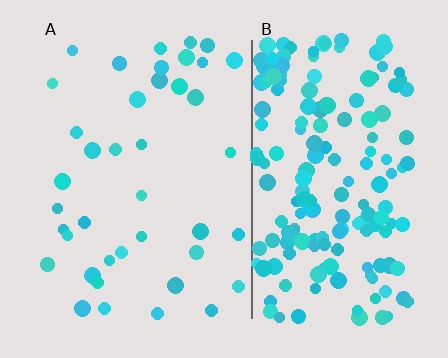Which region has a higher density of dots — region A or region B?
B (the right).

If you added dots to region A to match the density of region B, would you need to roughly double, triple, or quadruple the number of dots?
Approximately quadruple.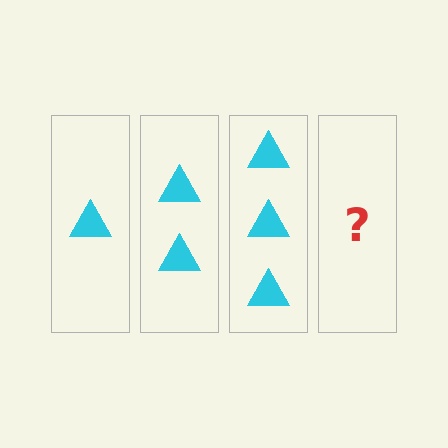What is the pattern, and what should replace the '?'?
The pattern is that each step adds one more triangle. The '?' should be 4 triangles.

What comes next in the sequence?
The next element should be 4 triangles.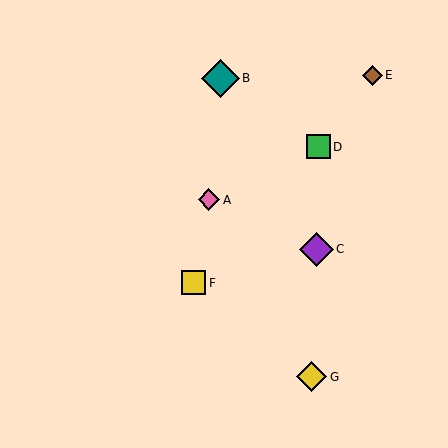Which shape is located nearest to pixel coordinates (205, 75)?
The teal diamond (labeled B) at (220, 78) is nearest to that location.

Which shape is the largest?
The teal diamond (labeled B) is the largest.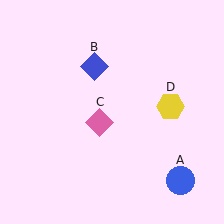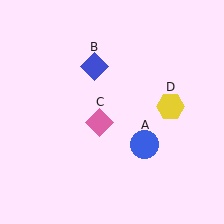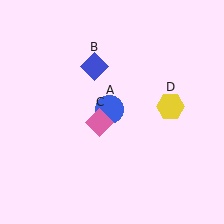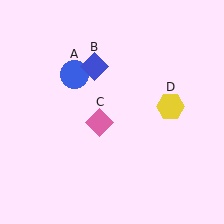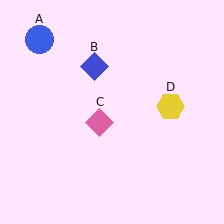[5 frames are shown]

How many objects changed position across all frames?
1 object changed position: blue circle (object A).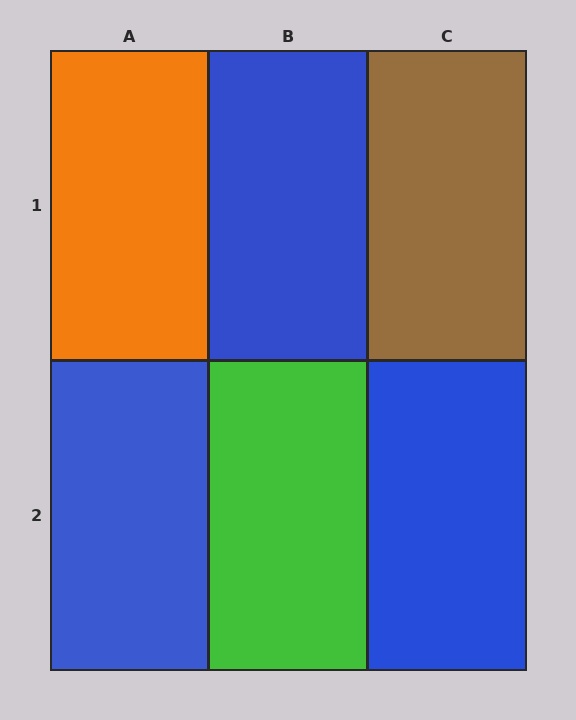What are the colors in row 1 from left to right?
Orange, blue, brown.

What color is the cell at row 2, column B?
Green.